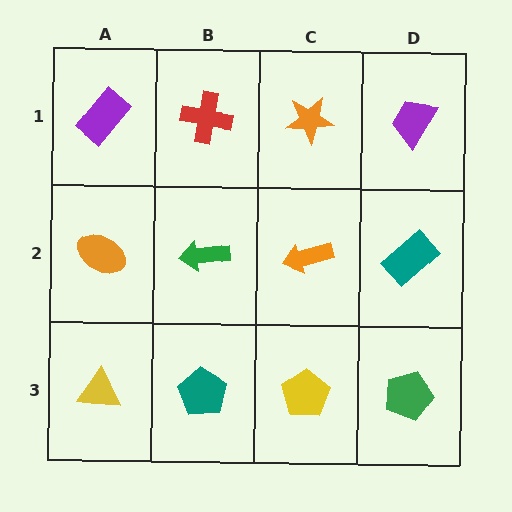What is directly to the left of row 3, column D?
A yellow pentagon.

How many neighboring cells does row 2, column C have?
4.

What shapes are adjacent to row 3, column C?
An orange arrow (row 2, column C), a teal pentagon (row 3, column B), a green pentagon (row 3, column D).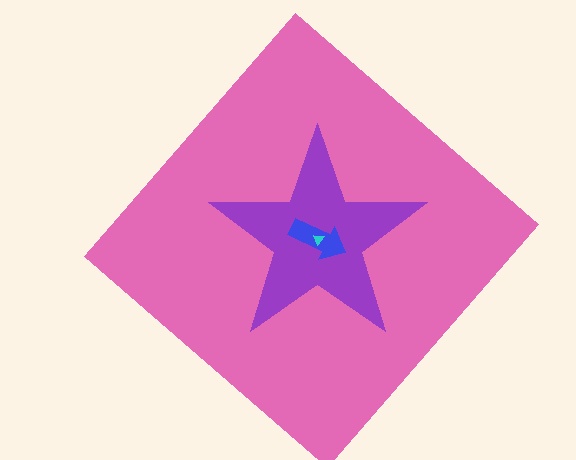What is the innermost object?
The cyan triangle.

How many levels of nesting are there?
4.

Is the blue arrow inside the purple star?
Yes.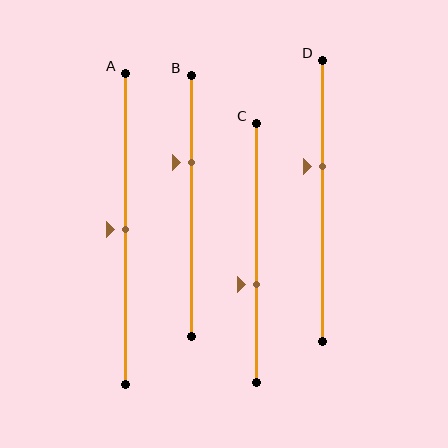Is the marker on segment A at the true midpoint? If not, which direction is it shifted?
Yes, the marker on segment A is at the true midpoint.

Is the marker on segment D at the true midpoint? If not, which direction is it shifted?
No, the marker on segment D is shifted upward by about 12% of the segment length.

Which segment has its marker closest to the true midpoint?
Segment A has its marker closest to the true midpoint.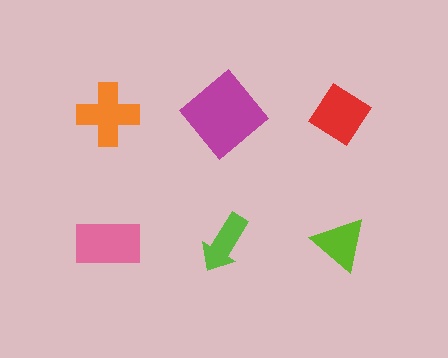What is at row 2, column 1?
A pink rectangle.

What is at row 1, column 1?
An orange cross.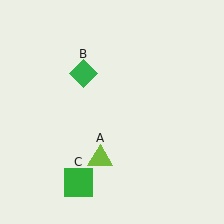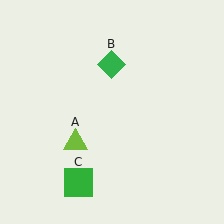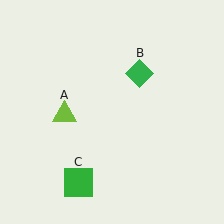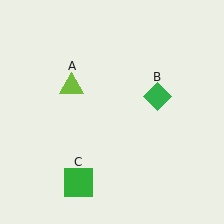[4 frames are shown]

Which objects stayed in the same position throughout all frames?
Green square (object C) remained stationary.